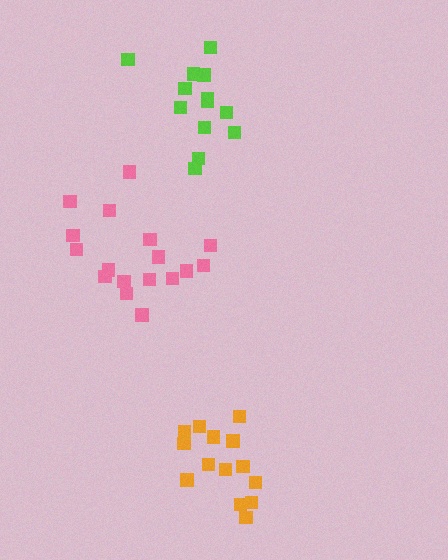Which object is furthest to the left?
The pink cluster is leftmost.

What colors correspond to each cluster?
The clusters are colored: orange, lime, pink.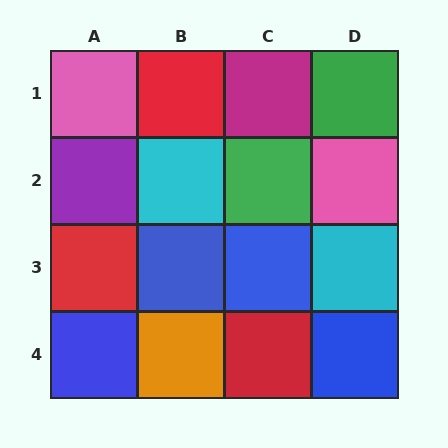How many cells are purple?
1 cell is purple.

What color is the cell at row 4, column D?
Blue.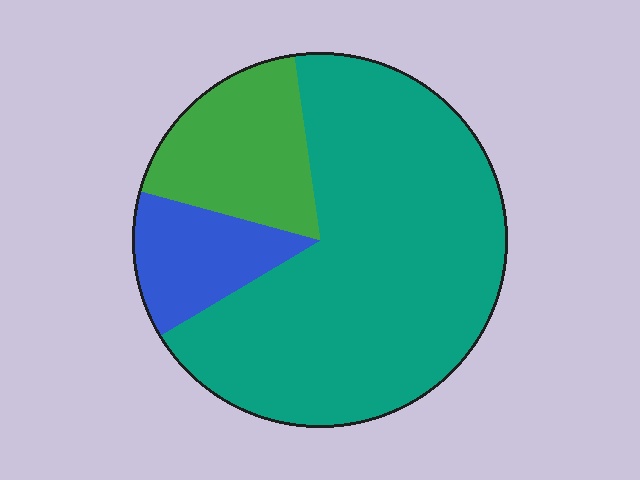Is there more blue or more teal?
Teal.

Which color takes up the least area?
Blue, at roughly 15%.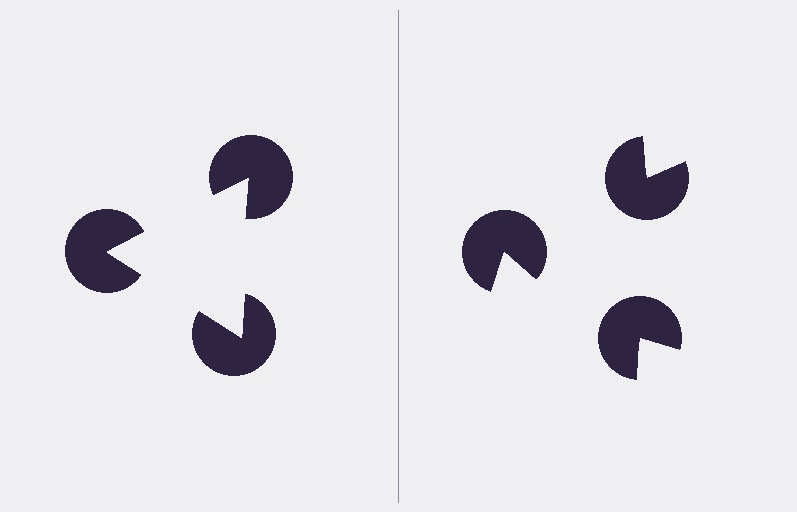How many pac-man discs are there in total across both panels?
6 — 3 on each side.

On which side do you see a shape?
An illusory triangle appears on the left side. On the right side the wedge cuts are rotated, so no coherent shape forms.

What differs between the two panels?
The pac-man discs are positioned identically on both sides; only the wedge orientations differ. On the left they align to a triangle; on the right they are misaligned.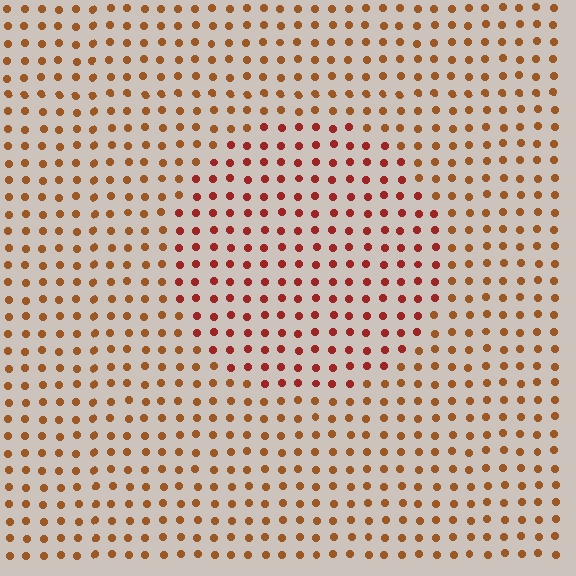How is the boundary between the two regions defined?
The boundary is defined purely by a slight shift in hue (about 26 degrees). Spacing, size, and orientation are identical on both sides.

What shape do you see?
I see a circle.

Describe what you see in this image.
The image is filled with small brown elements in a uniform arrangement. A circle-shaped region is visible where the elements are tinted to a slightly different hue, forming a subtle color boundary.